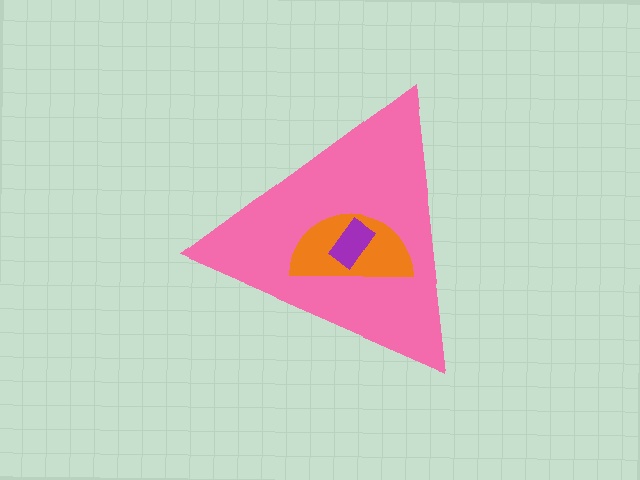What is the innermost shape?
The purple rectangle.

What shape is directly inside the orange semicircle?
The purple rectangle.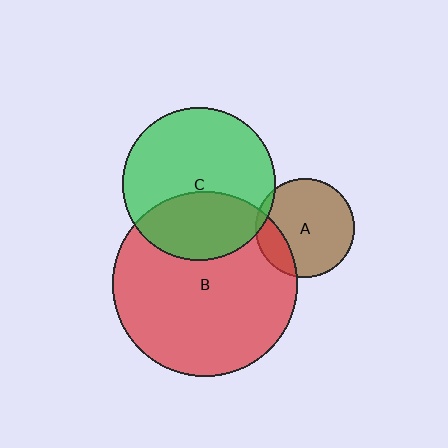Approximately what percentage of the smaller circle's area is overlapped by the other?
Approximately 20%.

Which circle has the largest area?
Circle B (red).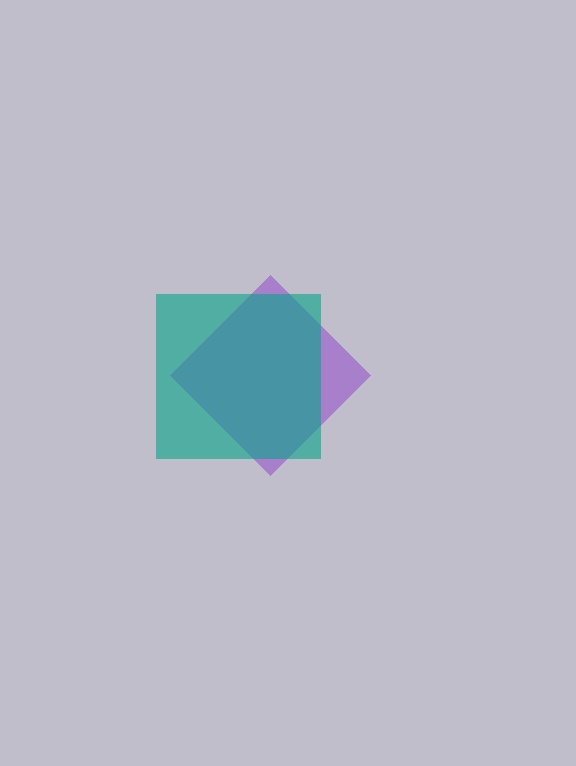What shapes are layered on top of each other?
The layered shapes are: a purple diamond, a teal square.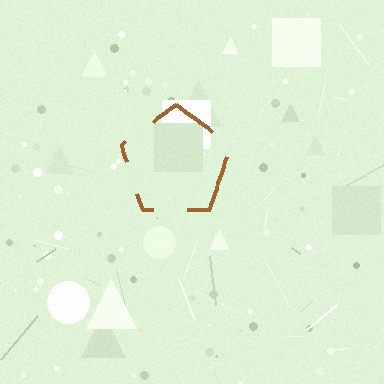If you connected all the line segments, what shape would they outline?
They would outline a pentagon.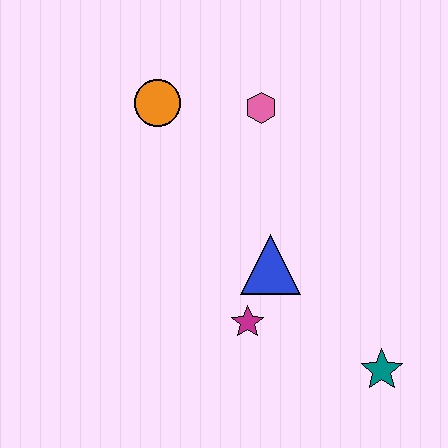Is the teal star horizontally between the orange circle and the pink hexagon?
No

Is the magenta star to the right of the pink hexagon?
No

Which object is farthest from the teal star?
The orange circle is farthest from the teal star.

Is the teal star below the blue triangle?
Yes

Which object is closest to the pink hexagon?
The orange circle is closest to the pink hexagon.